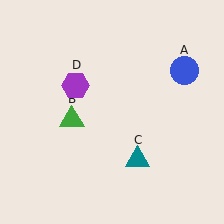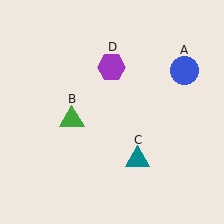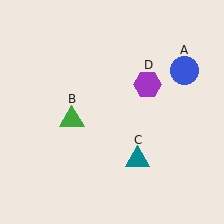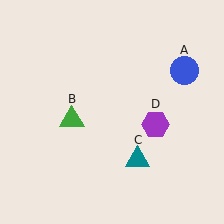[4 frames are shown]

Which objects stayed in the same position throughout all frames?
Blue circle (object A) and green triangle (object B) and teal triangle (object C) remained stationary.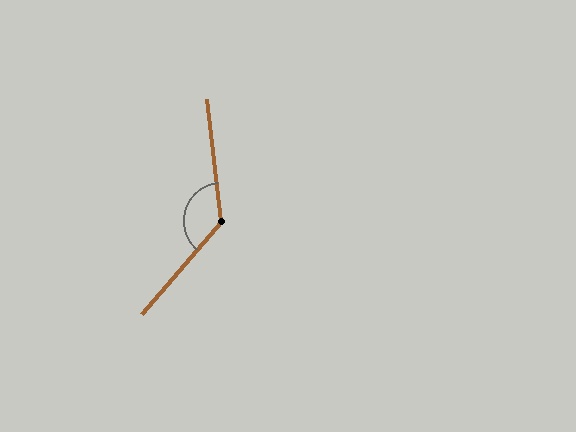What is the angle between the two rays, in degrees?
Approximately 133 degrees.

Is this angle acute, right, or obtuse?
It is obtuse.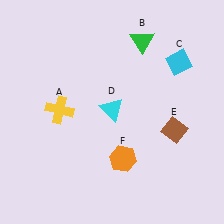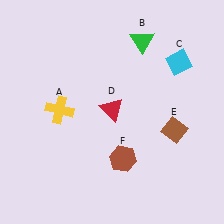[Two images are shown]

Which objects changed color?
D changed from cyan to red. F changed from orange to brown.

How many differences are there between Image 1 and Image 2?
There are 2 differences between the two images.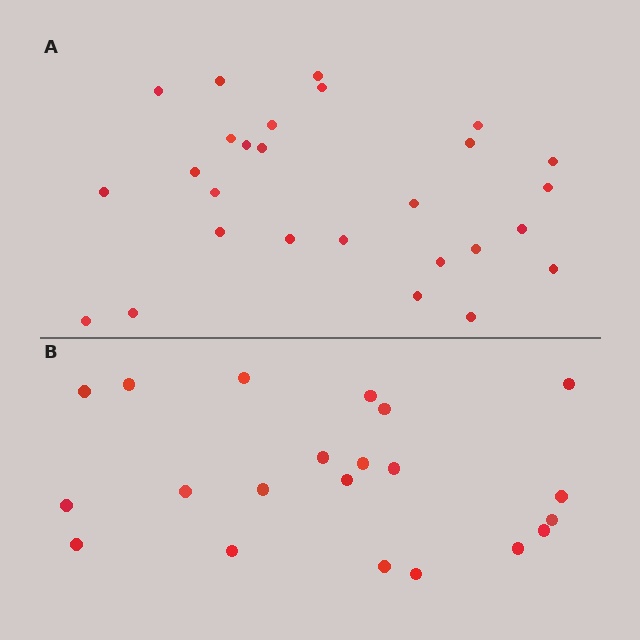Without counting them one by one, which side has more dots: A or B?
Region A (the top region) has more dots.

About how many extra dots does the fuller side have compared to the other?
Region A has about 6 more dots than region B.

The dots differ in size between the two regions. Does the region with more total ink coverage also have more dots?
No. Region B has more total ink coverage because its dots are larger, but region A actually contains more individual dots. Total area can be misleading — the number of items is what matters here.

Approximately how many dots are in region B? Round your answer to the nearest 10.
About 20 dots. (The exact count is 21, which rounds to 20.)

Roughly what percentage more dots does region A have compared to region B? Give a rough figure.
About 30% more.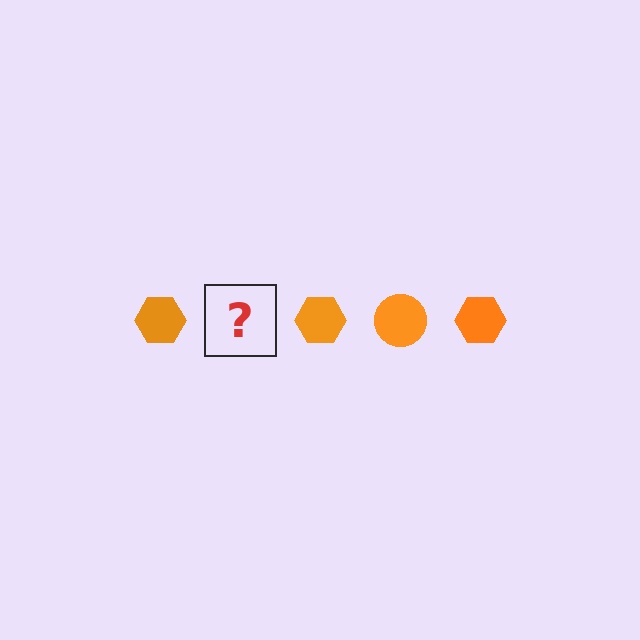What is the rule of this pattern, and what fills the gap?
The rule is that the pattern cycles through hexagon, circle shapes in orange. The gap should be filled with an orange circle.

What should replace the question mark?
The question mark should be replaced with an orange circle.